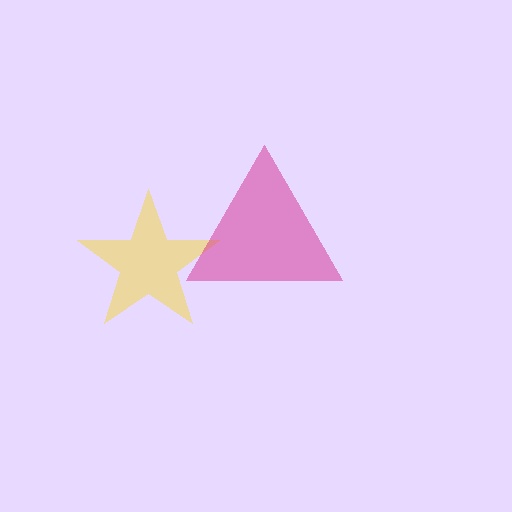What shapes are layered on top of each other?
The layered shapes are: a yellow star, a magenta triangle.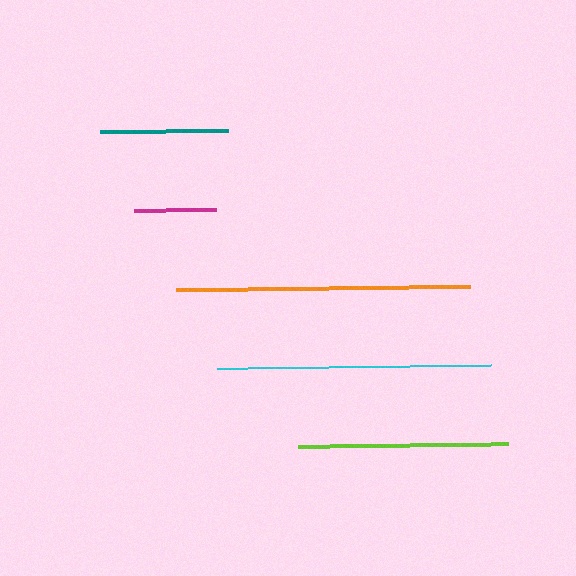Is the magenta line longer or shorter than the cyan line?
The cyan line is longer than the magenta line.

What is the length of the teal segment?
The teal segment is approximately 128 pixels long.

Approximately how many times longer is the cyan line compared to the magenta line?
The cyan line is approximately 3.3 times the length of the magenta line.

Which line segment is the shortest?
The magenta line is the shortest at approximately 82 pixels.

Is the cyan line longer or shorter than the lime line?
The cyan line is longer than the lime line.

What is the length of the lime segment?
The lime segment is approximately 210 pixels long.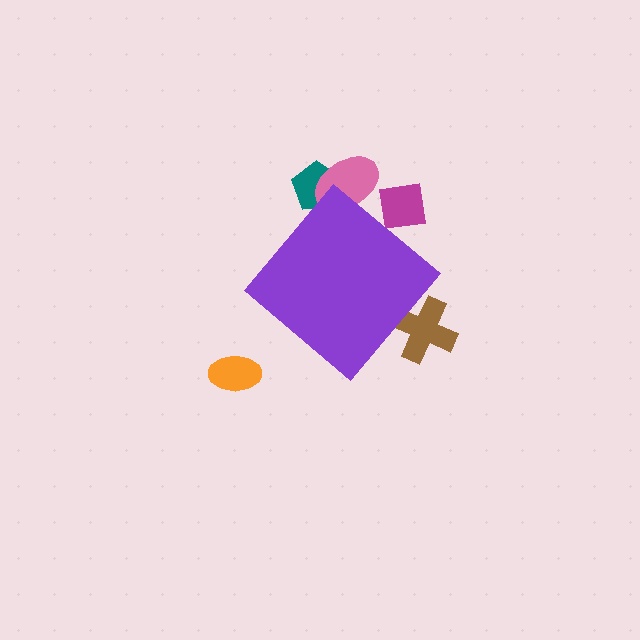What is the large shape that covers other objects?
A purple diamond.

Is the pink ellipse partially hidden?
Yes, the pink ellipse is partially hidden behind the purple diamond.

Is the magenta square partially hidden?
Yes, the magenta square is partially hidden behind the purple diamond.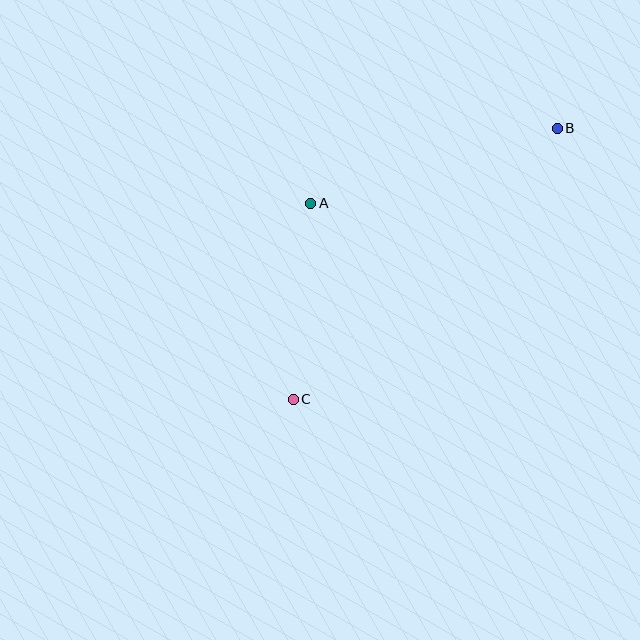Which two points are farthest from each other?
Points B and C are farthest from each other.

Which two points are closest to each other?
Points A and C are closest to each other.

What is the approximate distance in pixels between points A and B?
The distance between A and B is approximately 258 pixels.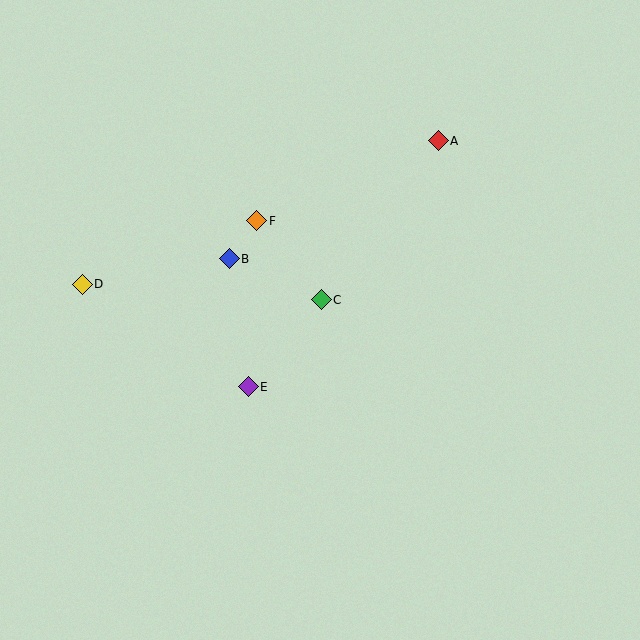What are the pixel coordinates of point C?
Point C is at (321, 300).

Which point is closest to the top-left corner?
Point D is closest to the top-left corner.